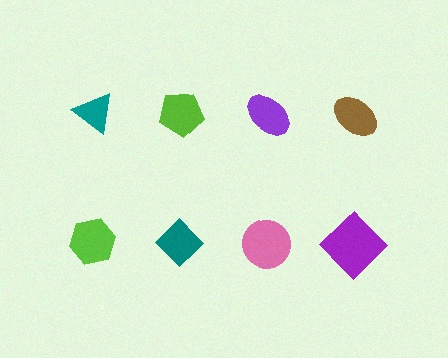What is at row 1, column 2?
A lime pentagon.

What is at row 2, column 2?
A teal diamond.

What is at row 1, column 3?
A purple ellipse.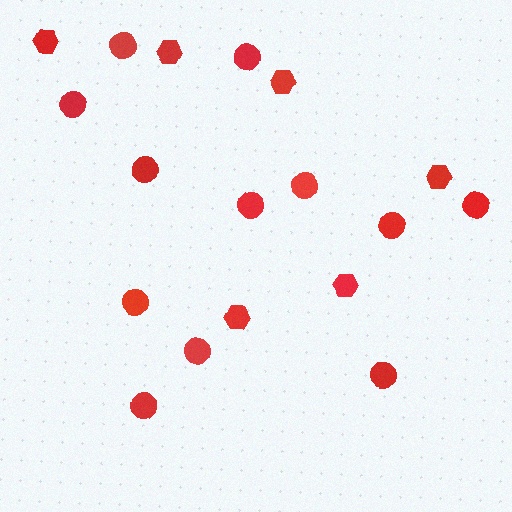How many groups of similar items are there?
There are 2 groups: one group of circles (12) and one group of hexagons (6).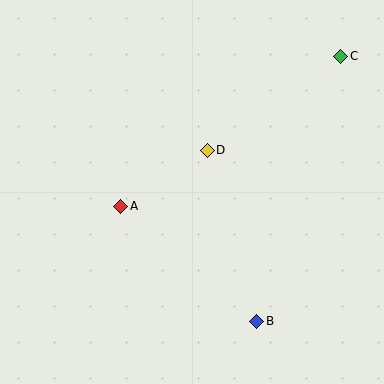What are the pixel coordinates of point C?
Point C is at (341, 56).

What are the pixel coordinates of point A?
Point A is at (121, 206).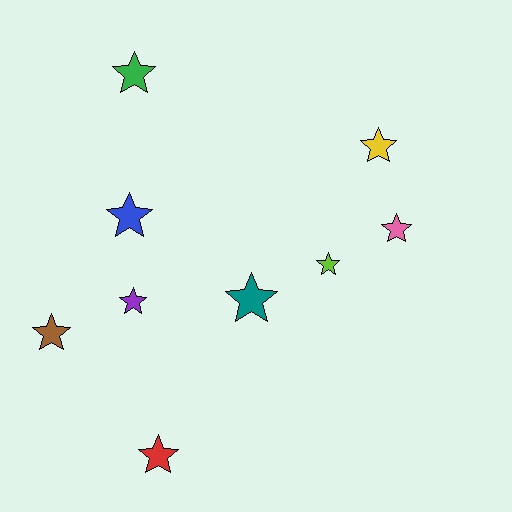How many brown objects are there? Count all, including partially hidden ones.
There is 1 brown object.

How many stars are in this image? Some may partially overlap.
There are 9 stars.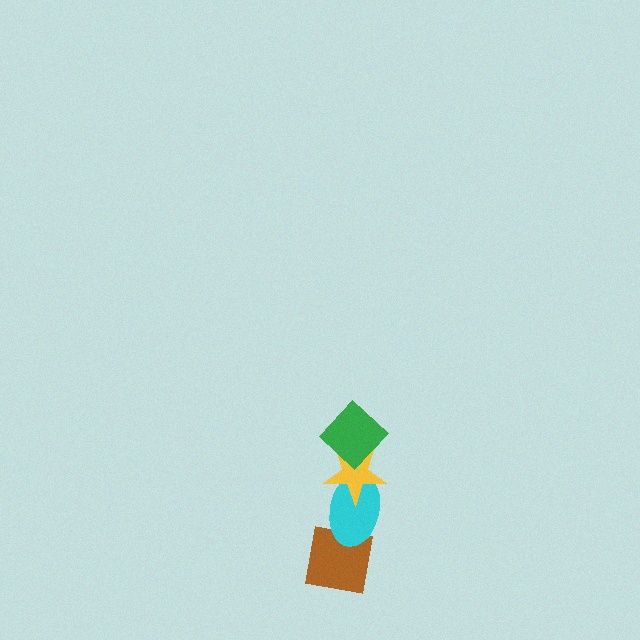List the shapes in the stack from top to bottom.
From top to bottom: the green diamond, the yellow star, the cyan ellipse, the brown square.